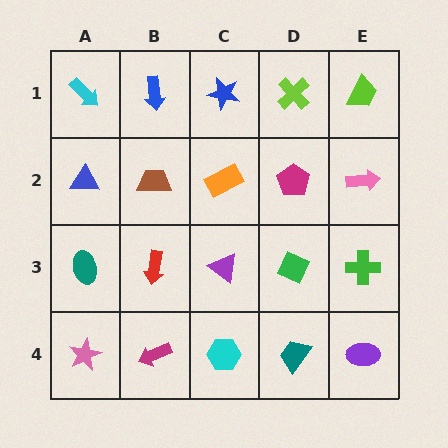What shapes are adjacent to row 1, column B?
A brown trapezoid (row 2, column B), a cyan arrow (row 1, column A), a blue star (row 1, column C).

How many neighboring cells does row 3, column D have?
4.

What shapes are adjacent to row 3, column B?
A brown trapezoid (row 2, column B), a magenta arrow (row 4, column B), a teal ellipse (row 3, column A), a purple triangle (row 3, column C).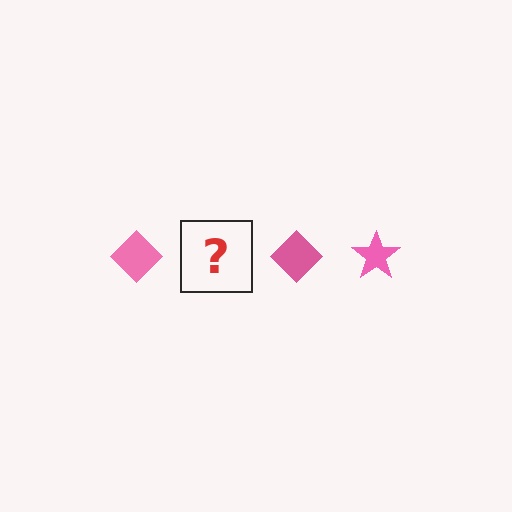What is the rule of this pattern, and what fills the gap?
The rule is that the pattern cycles through diamond, star shapes in pink. The gap should be filled with a pink star.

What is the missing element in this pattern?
The missing element is a pink star.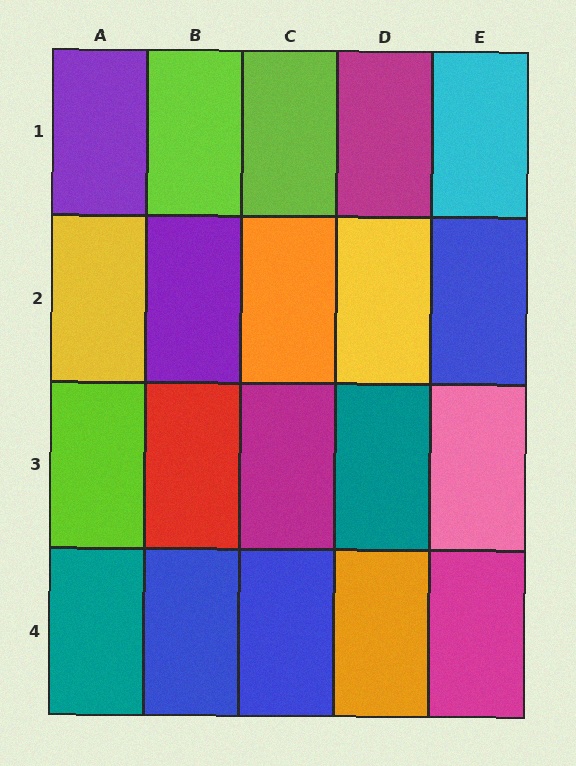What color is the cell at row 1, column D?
Magenta.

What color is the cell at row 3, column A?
Lime.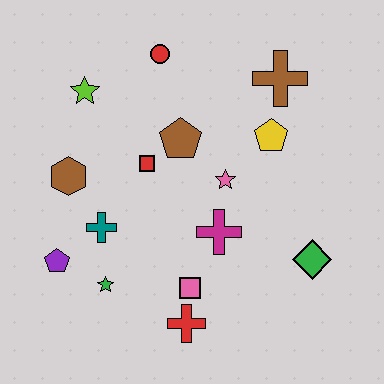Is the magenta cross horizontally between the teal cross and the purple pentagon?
No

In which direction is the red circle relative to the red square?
The red circle is above the red square.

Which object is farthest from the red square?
The green diamond is farthest from the red square.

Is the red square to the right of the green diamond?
No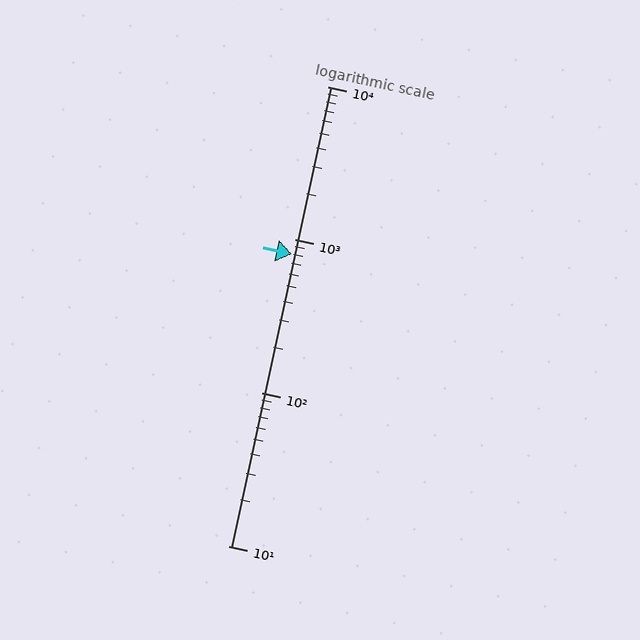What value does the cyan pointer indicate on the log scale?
The pointer indicates approximately 800.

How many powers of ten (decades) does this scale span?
The scale spans 3 decades, from 10 to 10000.